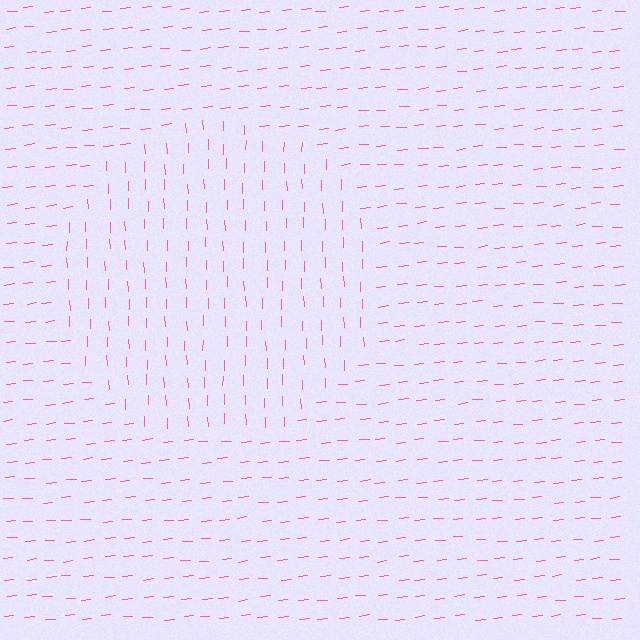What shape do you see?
I see a circle.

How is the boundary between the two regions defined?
The boundary is defined purely by a change in line orientation (approximately 86 degrees difference). All lines are the same color and thickness.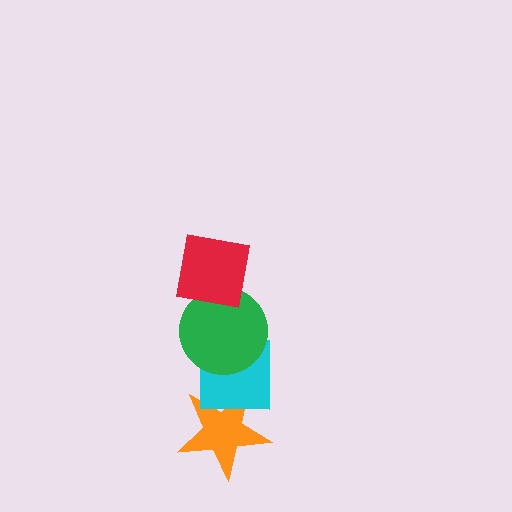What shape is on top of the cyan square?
The green circle is on top of the cyan square.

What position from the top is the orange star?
The orange star is 4th from the top.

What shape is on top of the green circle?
The red square is on top of the green circle.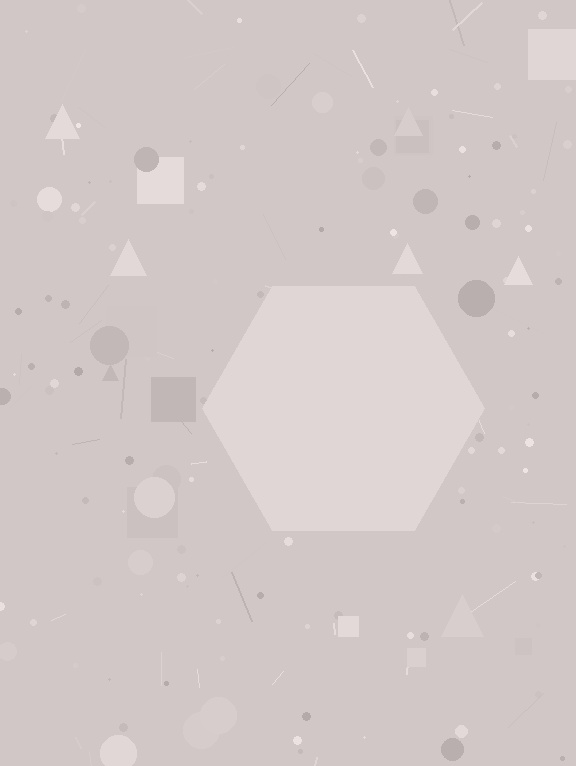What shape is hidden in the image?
A hexagon is hidden in the image.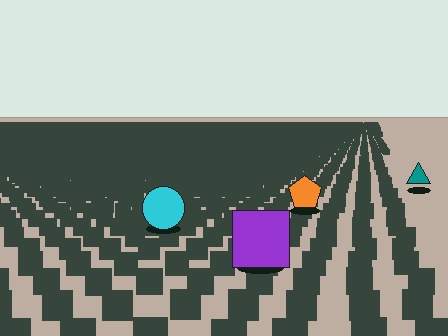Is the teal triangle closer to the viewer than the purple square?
No. The purple square is closer — you can tell from the texture gradient: the ground texture is coarser near it.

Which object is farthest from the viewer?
The teal triangle is farthest from the viewer. It appears smaller and the ground texture around it is denser.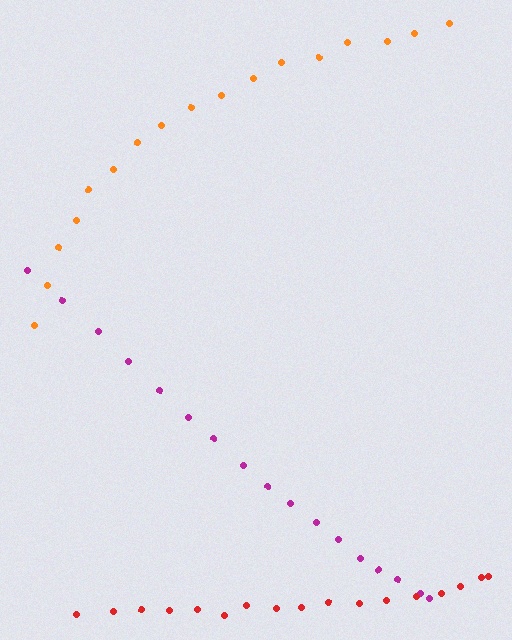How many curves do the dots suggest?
There are 3 distinct paths.